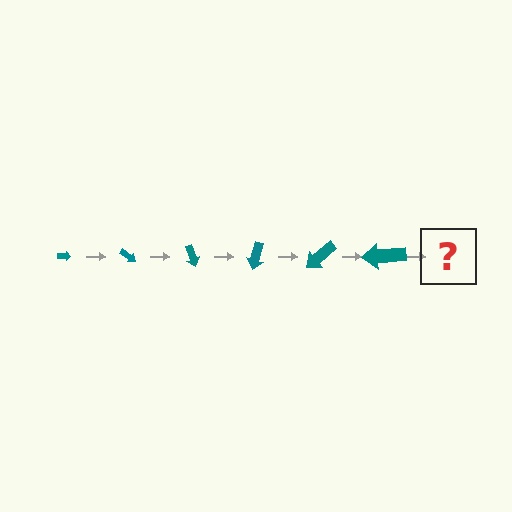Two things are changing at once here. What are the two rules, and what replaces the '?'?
The two rules are that the arrow grows larger each step and it rotates 35 degrees each step. The '?' should be an arrow, larger than the previous one and rotated 210 degrees from the start.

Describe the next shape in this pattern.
It should be an arrow, larger than the previous one and rotated 210 degrees from the start.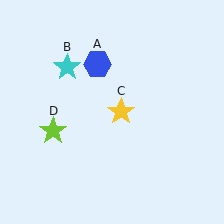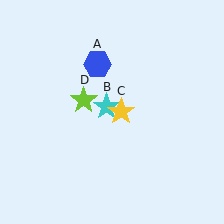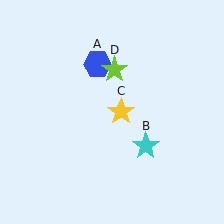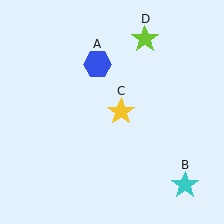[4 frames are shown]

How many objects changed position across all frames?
2 objects changed position: cyan star (object B), lime star (object D).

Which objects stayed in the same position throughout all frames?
Blue hexagon (object A) and yellow star (object C) remained stationary.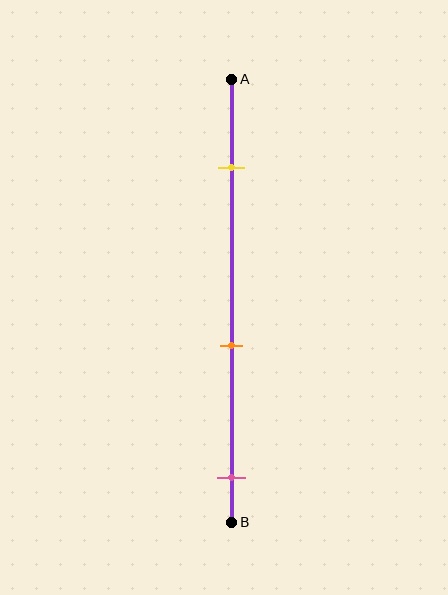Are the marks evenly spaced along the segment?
Yes, the marks are approximately evenly spaced.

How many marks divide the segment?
There are 3 marks dividing the segment.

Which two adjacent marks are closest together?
The orange and pink marks are the closest adjacent pair.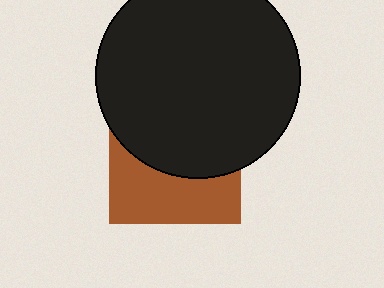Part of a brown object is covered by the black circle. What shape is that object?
It is a square.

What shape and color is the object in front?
The object in front is a black circle.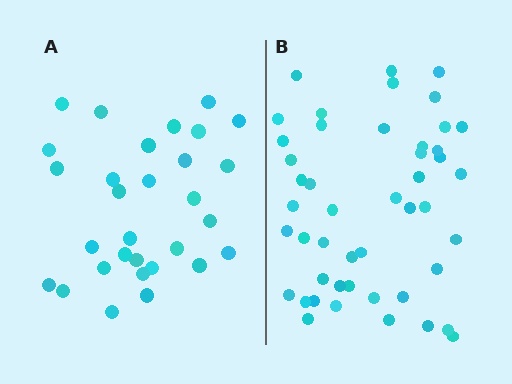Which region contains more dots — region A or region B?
Region B (the right region) has more dots.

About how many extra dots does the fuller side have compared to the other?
Region B has approximately 15 more dots than region A.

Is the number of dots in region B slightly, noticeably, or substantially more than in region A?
Region B has substantially more. The ratio is roughly 1.6 to 1.